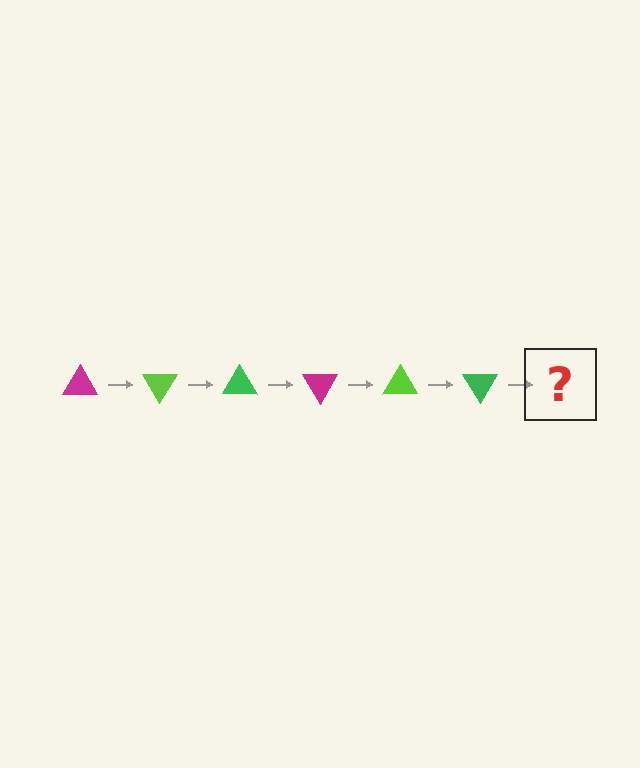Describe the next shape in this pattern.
It should be a magenta triangle, rotated 360 degrees from the start.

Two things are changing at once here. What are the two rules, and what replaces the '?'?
The two rules are that it rotates 60 degrees each step and the color cycles through magenta, lime, and green. The '?' should be a magenta triangle, rotated 360 degrees from the start.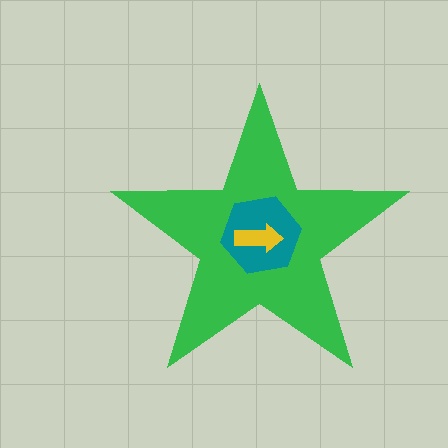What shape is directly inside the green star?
The teal hexagon.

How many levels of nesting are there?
3.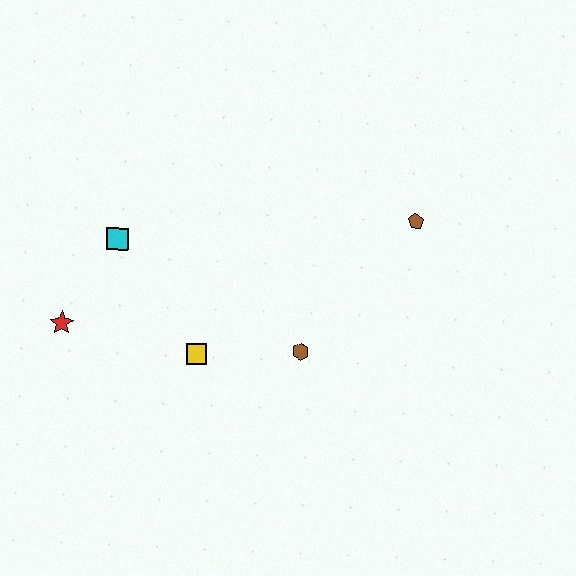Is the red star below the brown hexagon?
No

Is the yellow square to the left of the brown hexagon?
Yes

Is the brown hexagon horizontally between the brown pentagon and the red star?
Yes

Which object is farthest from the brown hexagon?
The red star is farthest from the brown hexagon.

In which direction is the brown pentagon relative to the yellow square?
The brown pentagon is to the right of the yellow square.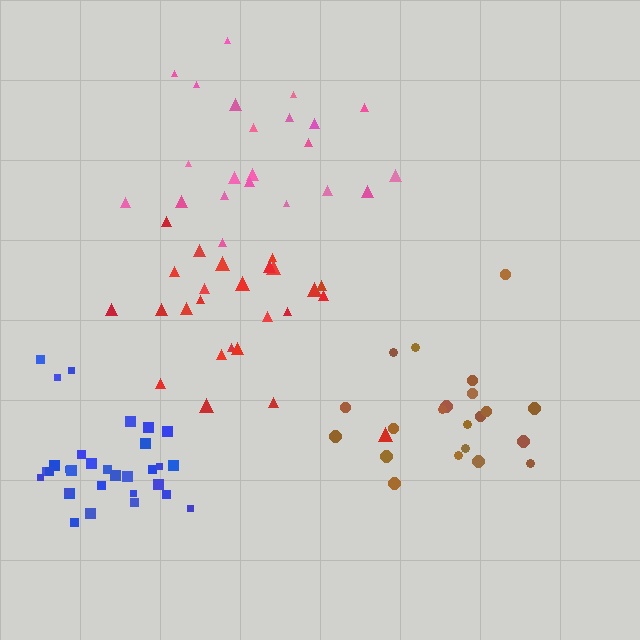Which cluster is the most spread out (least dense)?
Brown.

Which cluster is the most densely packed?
Pink.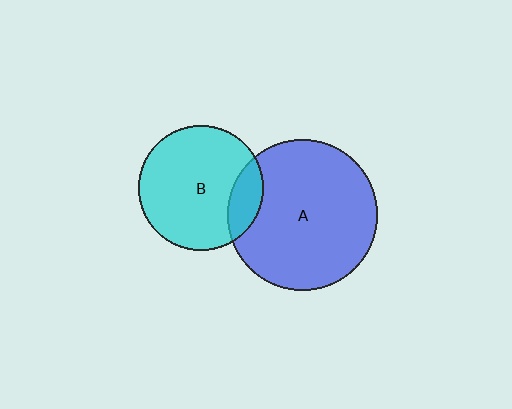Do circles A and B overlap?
Yes.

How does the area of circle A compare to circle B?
Approximately 1.5 times.